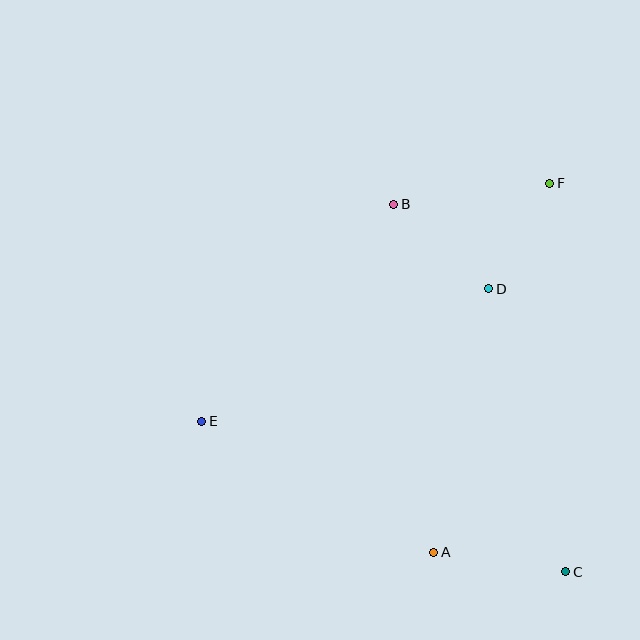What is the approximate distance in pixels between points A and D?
The distance between A and D is approximately 270 pixels.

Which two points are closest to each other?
Points D and F are closest to each other.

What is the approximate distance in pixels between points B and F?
The distance between B and F is approximately 157 pixels.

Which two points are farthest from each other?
Points E and F are farthest from each other.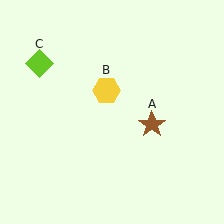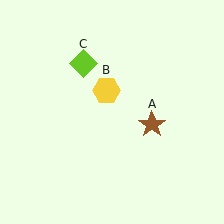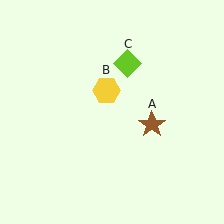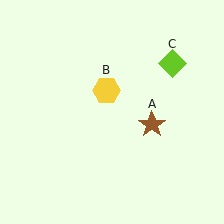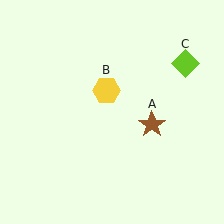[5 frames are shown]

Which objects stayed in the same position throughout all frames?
Brown star (object A) and yellow hexagon (object B) remained stationary.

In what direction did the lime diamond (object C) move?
The lime diamond (object C) moved right.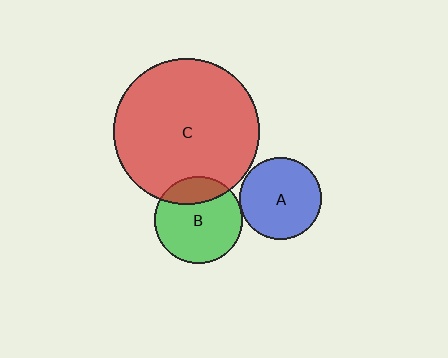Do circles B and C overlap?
Yes.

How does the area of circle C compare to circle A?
Approximately 3.2 times.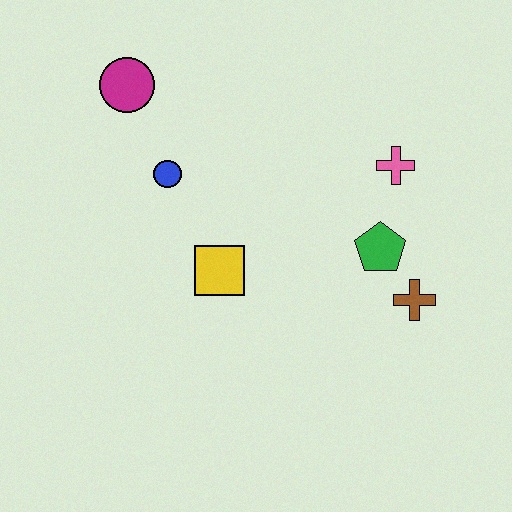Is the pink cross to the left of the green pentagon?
No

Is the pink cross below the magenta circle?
Yes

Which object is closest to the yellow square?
The blue circle is closest to the yellow square.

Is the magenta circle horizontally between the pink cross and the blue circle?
No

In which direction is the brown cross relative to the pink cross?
The brown cross is below the pink cross.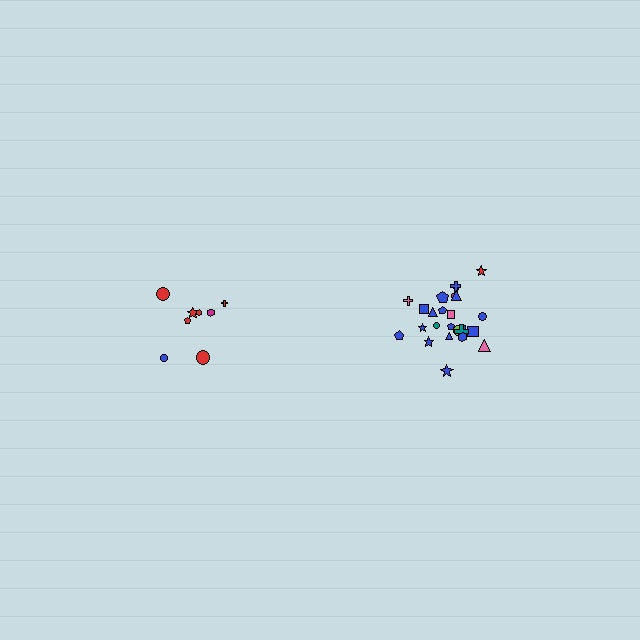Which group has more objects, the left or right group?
The right group.